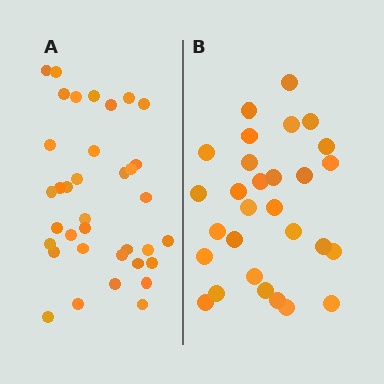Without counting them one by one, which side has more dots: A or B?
Region A (the left region) has more dots.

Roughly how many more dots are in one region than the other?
Region A has roughly 8 or so more dots than region B.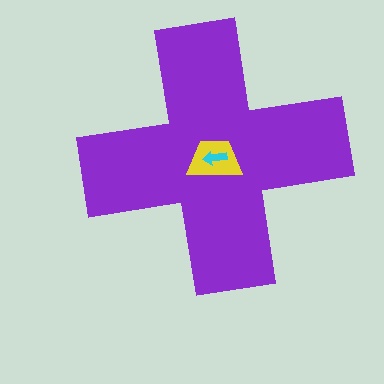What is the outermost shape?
The purple cross.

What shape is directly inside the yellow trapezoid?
The cyan arrow.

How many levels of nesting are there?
3.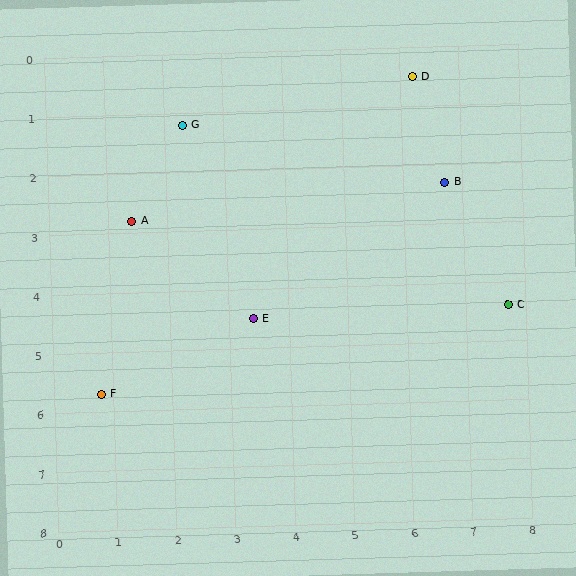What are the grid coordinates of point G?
Point G is at approximately (2.3, 1.2).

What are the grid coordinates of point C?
Point C is at approximately (7.7, 4.4).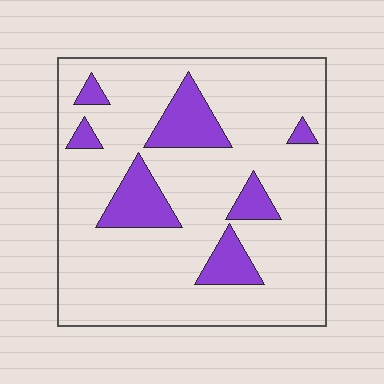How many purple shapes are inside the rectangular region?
7.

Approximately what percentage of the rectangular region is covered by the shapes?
Approximately 15%.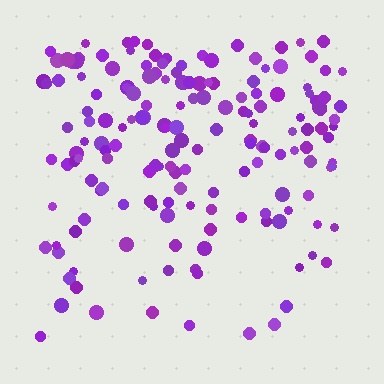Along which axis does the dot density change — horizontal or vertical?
Vertical.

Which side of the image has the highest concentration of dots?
The top.